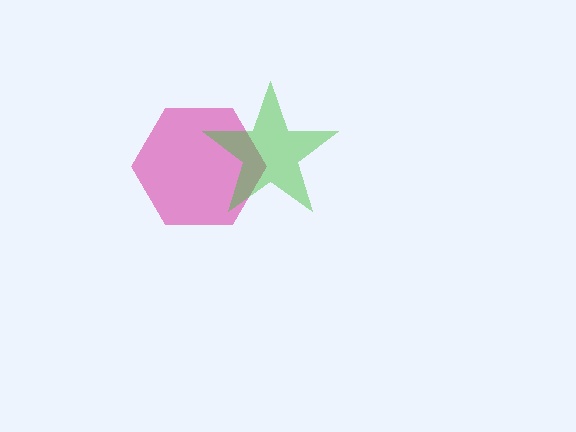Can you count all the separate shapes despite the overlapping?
Yes, there are 2 separate shapes.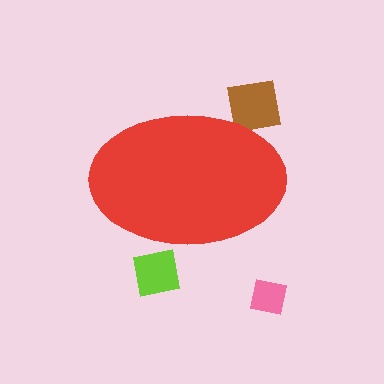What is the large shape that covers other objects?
A red ellipse.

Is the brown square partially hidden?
Yes, the brown square is partially hidden behind the red ellipse.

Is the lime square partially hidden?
Yes, the lime square is partially hidden behind the red ellipse.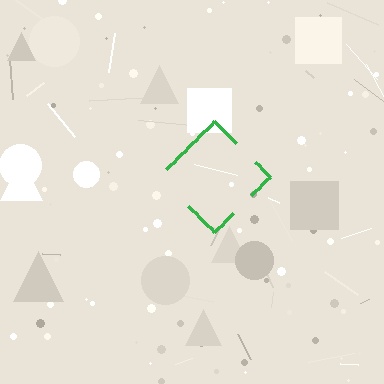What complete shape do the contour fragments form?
The contour fragments form a diamond.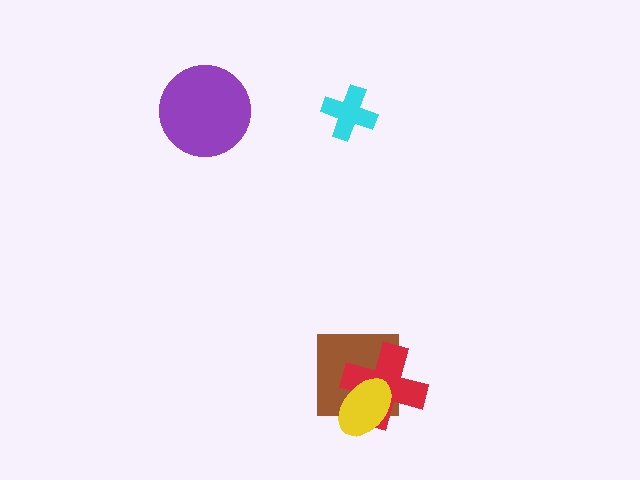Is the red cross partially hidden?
Yes, it is partially covered by another shape.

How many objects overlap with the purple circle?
0 objects overlap with the purple circle.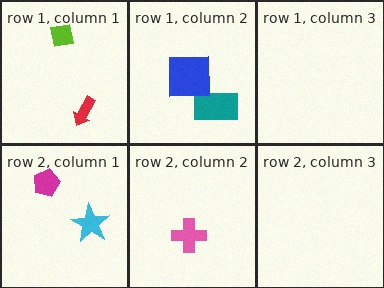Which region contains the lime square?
The row 1, column 1 region.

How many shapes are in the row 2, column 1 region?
2.